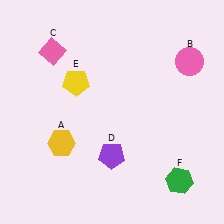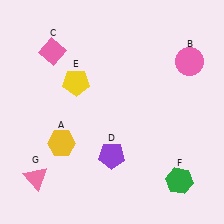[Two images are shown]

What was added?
A pink triangle (G) was added in Image 2.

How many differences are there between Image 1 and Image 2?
There is 1 difference between the two images.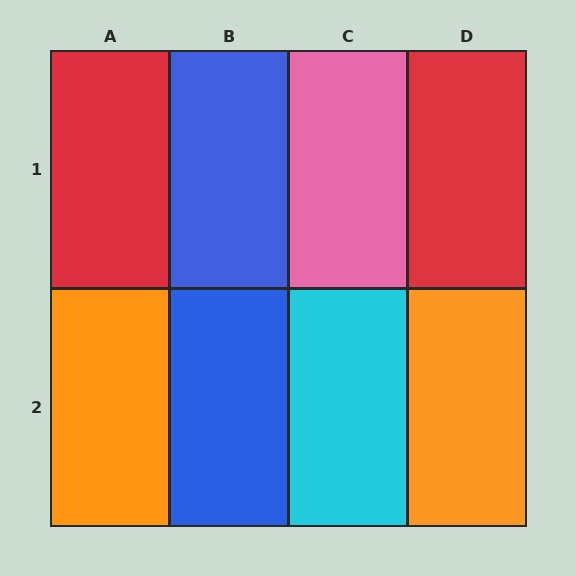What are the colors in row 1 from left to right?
Red, blue, pink, red.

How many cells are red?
2 cells are red.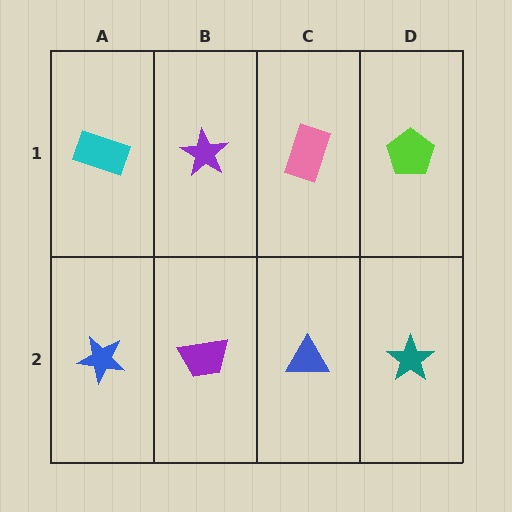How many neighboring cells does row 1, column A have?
2.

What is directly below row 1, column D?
A teal star.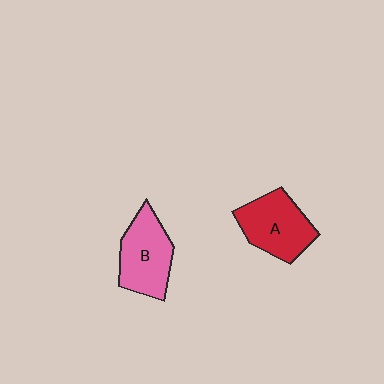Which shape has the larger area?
Shape A (red).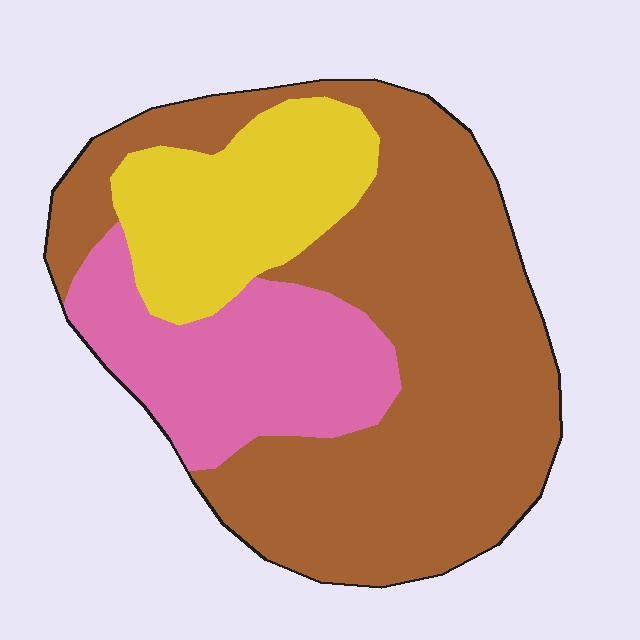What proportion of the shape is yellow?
Yellow covers around 20% of the shape.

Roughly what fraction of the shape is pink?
Pink covers about 20% of the shape.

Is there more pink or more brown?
Brown.